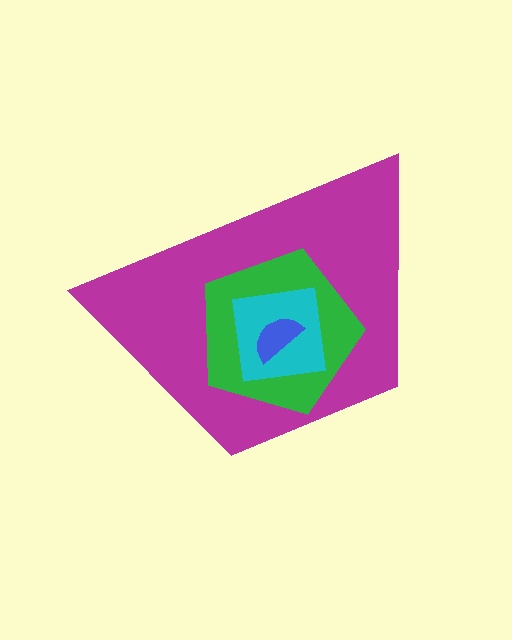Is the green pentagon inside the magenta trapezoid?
Yes.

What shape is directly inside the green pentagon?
The cyan square.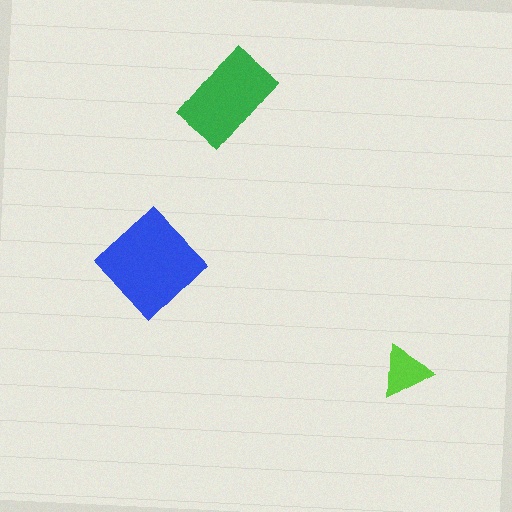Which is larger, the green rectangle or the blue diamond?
The blue diamond.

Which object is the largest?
The blue diamond.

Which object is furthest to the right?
The lime triangle is rightmost.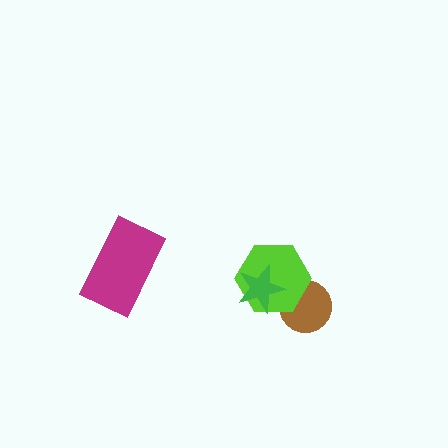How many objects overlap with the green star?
1 object overlaps with the green star.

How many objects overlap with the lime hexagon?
2 objects overlap with the lime hexagon.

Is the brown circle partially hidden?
Yes, it is partially covered by another shape.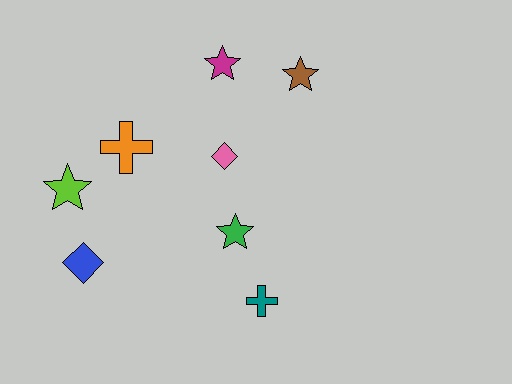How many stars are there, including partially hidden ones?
There are 4 stars.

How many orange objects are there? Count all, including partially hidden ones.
There is 1 orange object.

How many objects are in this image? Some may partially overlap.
There are 8 objects.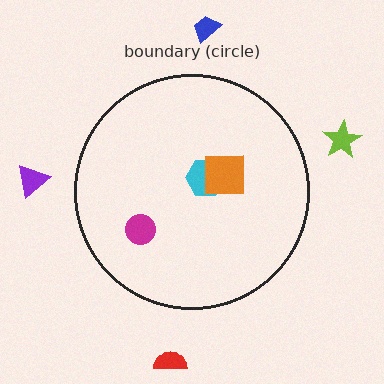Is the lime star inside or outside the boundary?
Outside.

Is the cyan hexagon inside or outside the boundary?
Inside.